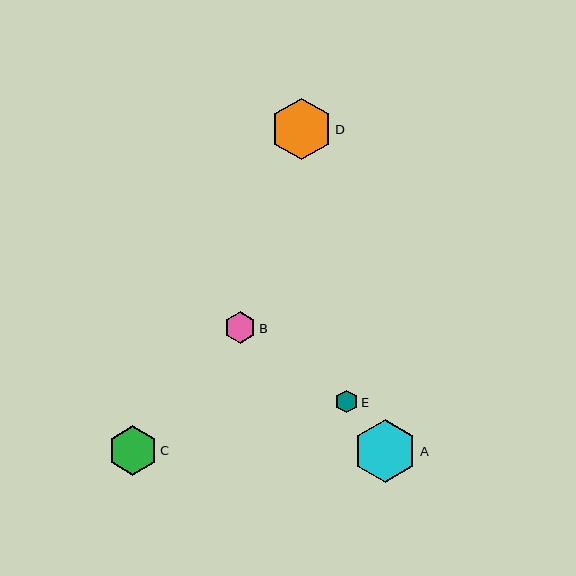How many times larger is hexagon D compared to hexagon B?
Hexagon D is approximately 1.9 times the size of hexagon B.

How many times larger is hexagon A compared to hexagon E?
Hexagon A is approximately 2.8 times the size of hexagon E.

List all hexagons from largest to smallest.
From largest to smallest: A, D, C, B, E.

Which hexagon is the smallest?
Hexagon E is the smallest with a size of approximately 22 pixels.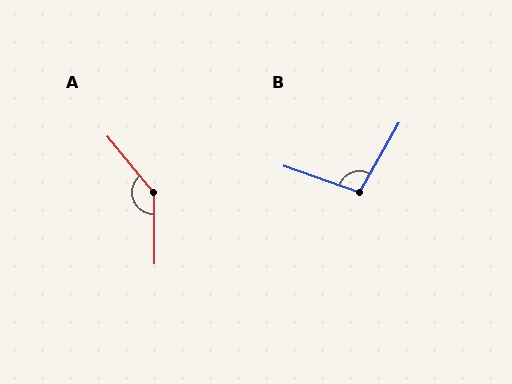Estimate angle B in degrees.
Approximately 100 degrees.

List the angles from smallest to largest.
B (100°), A (141°).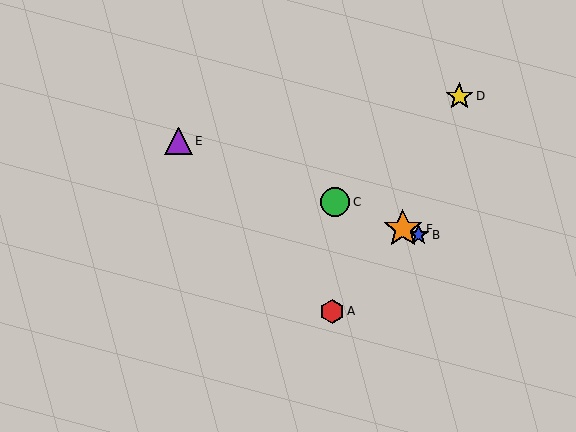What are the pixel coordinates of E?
Object E is at (178, 141).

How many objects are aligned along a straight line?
4 objects (B, C, E, F) are aligned along a straight line.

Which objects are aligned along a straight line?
Objects B, C, E, F are aligned along a straight line.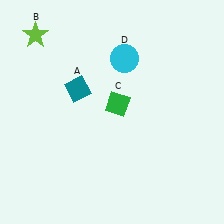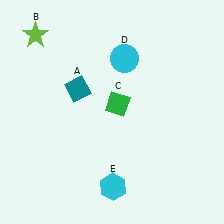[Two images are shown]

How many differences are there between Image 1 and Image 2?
There is 1 difference between the two images.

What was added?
A cyan hexagon (E) was added in Image 2.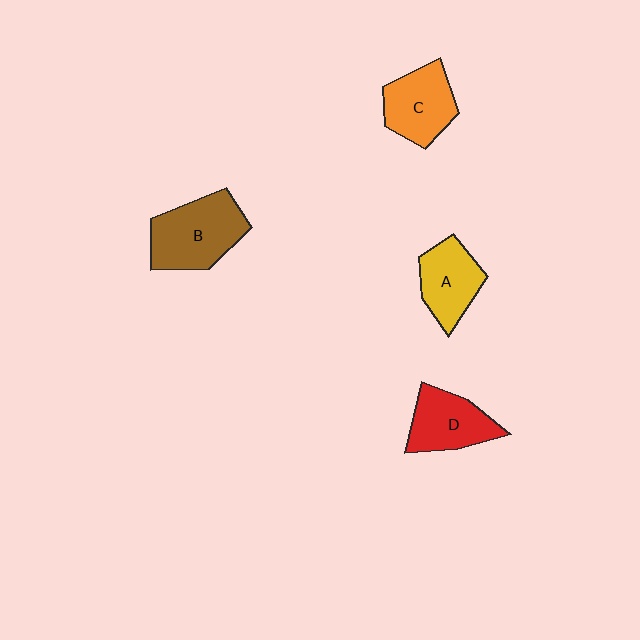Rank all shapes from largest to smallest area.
From largest to smallest: B (brown), C (orange), D (red), A (yellow).